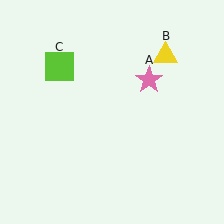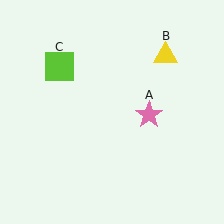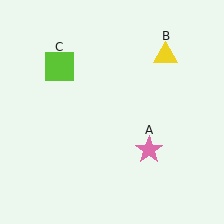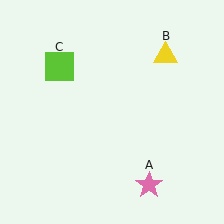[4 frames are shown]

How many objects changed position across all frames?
1 object changed position: pink star (object A).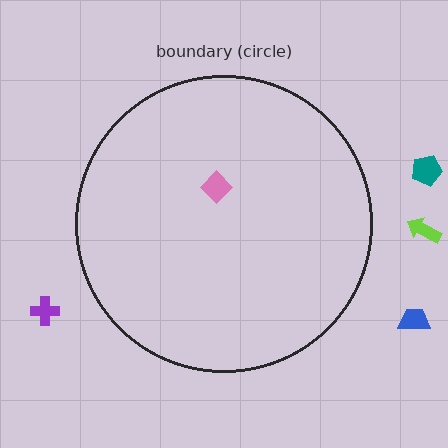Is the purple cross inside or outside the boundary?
Outside.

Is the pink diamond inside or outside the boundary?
Inside.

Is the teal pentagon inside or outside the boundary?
Outside.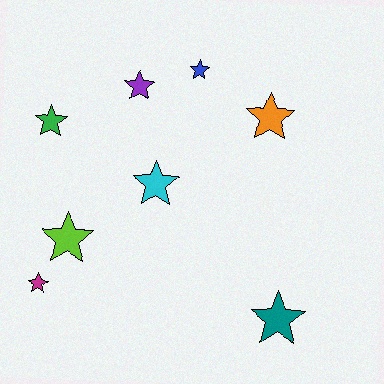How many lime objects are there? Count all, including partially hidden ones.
There is 1 lime object.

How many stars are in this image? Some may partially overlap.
There are 8 stars.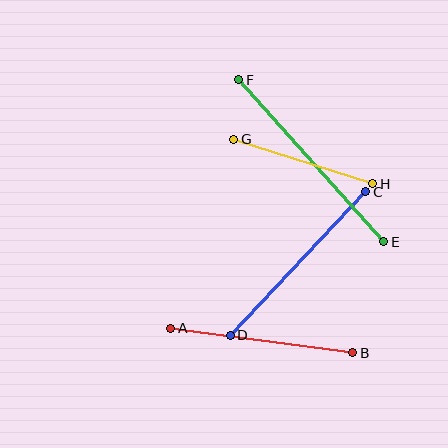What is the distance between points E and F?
The distance is approximately 217 pixels.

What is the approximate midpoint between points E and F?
The midpoint is at approximately (311, 161) pixels.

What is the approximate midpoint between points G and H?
The midpoint is at approximately (303, 162) pixels.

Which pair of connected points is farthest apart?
Points E and F are farthest apart.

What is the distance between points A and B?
The distance is approximately 183 pixels.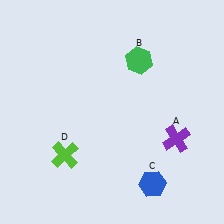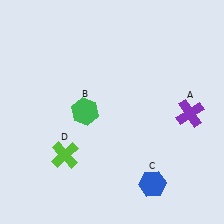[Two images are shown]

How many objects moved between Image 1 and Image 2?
2 objects moved between the two images.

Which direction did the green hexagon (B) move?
The green hexagon (B) moved left.